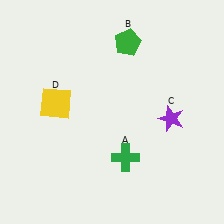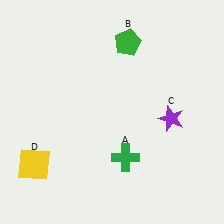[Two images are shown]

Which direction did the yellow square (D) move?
The yellow square (D) moved down.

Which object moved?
The yellow square (D) moved down.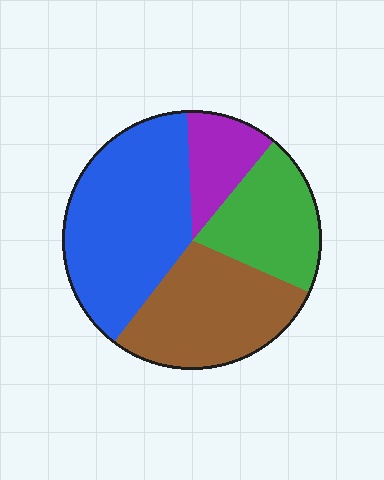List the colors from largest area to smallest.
From largest to smallest: blue, brown, green, purple.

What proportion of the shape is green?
Green covers about 20% of the shape.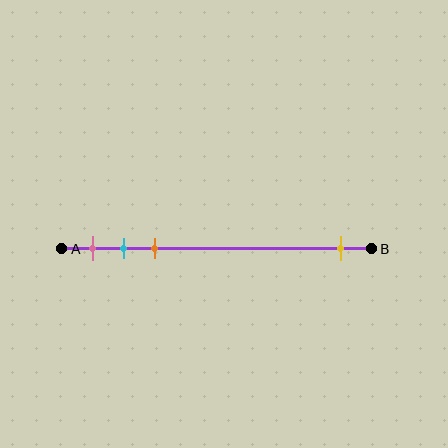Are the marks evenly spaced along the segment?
No, the marks are not evenly spaced.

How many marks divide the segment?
There are 4 marks dividing the segment.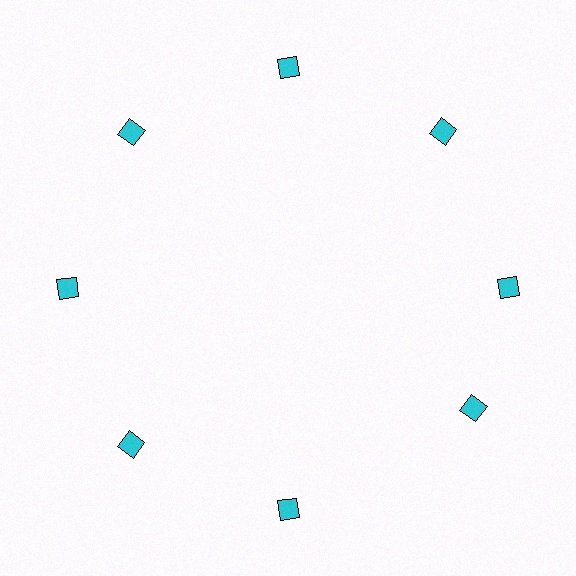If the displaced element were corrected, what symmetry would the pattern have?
It would have 8-fold rotational symmetry — the pattern would map onto itself every 45 degrees.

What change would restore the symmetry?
The symmetry would be restored by rotating it back into even spacing with its neighbors so that all 8 diamonds sit at equal angles and equal distance from the center.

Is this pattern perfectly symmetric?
No. The 8 cyan diamonds are arranged in a ring, but one element near the 4 o'clock position is rotated out of alignment along the ring, breaking the 8-fold rotational symmetry.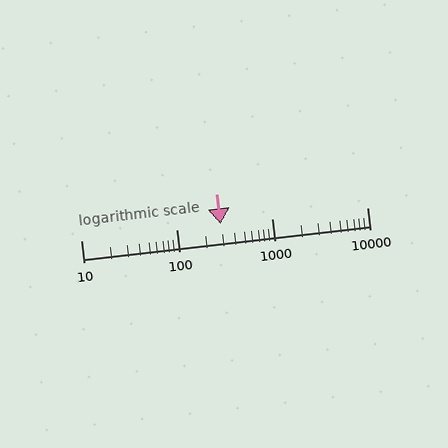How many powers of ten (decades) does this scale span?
The scale spans 3 decades, from 10 to 10000.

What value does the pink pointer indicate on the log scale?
The pointer indicates approximately 290.